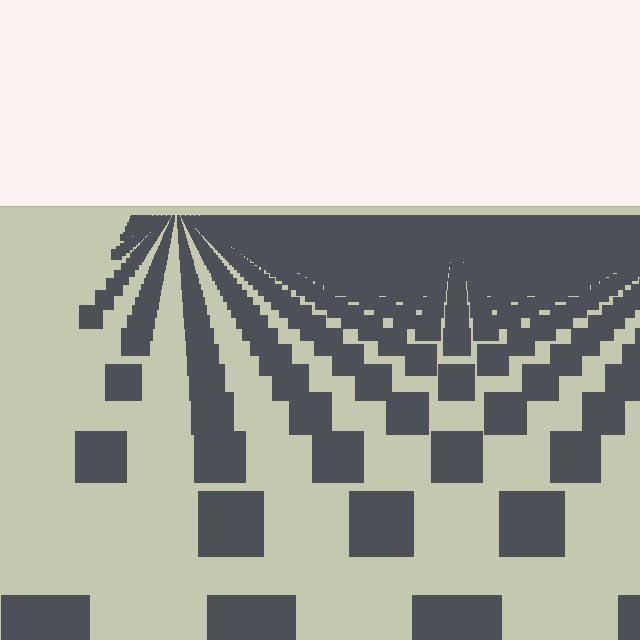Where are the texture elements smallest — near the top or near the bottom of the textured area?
Near the top.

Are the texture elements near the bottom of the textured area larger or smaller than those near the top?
Larger. Near the bottom, elements are closer to the viewer and appear at a bigger on-screen size.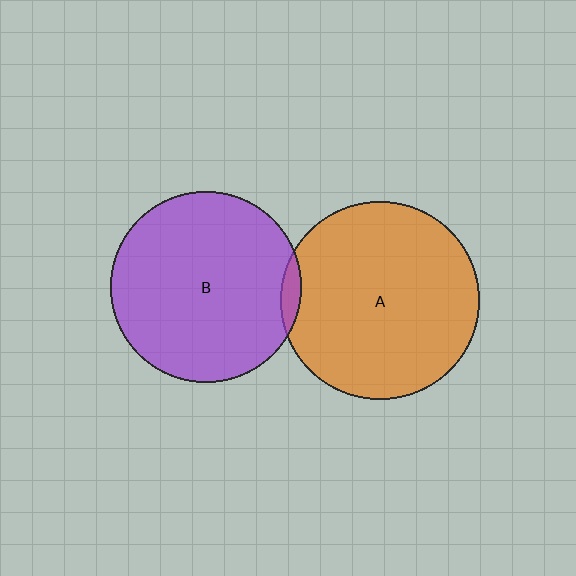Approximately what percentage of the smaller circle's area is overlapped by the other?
Approximately 5%.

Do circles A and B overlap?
Yes.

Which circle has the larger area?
Circle A (orange).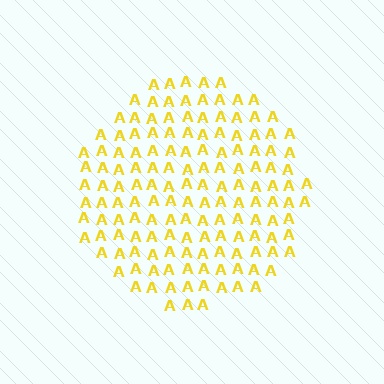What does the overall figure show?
The overall figure shows a circle.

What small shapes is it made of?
It is made of small letter A's.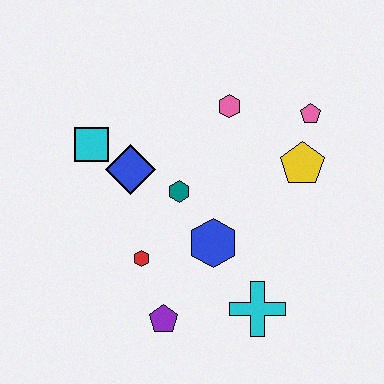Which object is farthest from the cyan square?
The cyan cross is farthest from the cyan square.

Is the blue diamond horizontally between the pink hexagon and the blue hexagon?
No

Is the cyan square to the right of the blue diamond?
No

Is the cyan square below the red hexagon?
No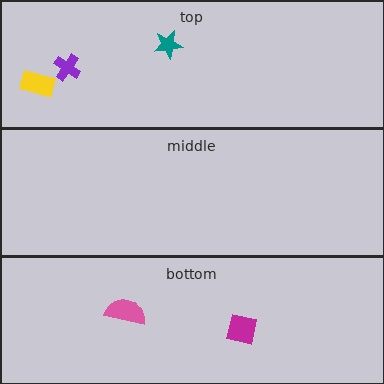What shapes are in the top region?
The purple cross, the teal star, the yellow rectangle.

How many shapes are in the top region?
3.